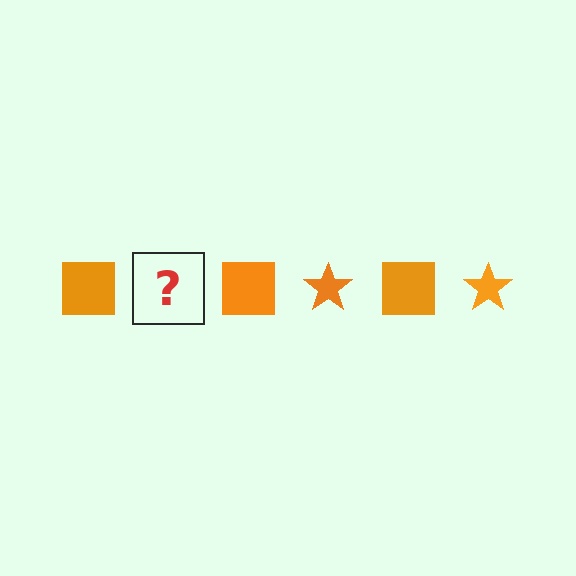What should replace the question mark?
The question mark should be replaced with an orange star.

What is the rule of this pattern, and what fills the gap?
The rule is that the pattern cycles through square, star shapes in orange. The gap should be filled with an orange star.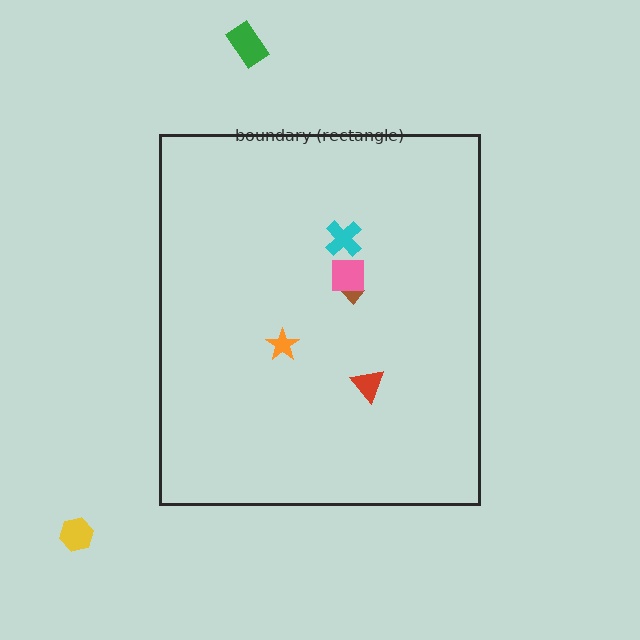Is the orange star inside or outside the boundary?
Inside.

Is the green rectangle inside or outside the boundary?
Outside.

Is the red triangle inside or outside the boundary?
Inside.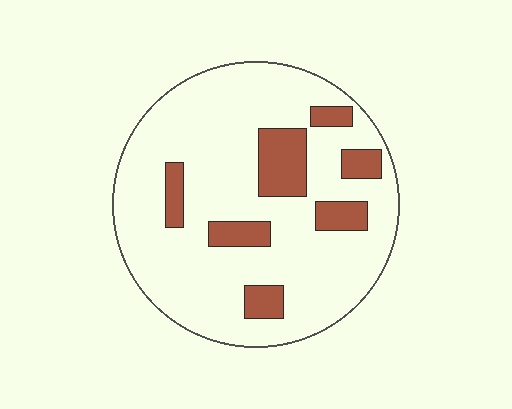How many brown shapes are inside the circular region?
7.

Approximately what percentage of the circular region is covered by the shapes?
Approximately 20%.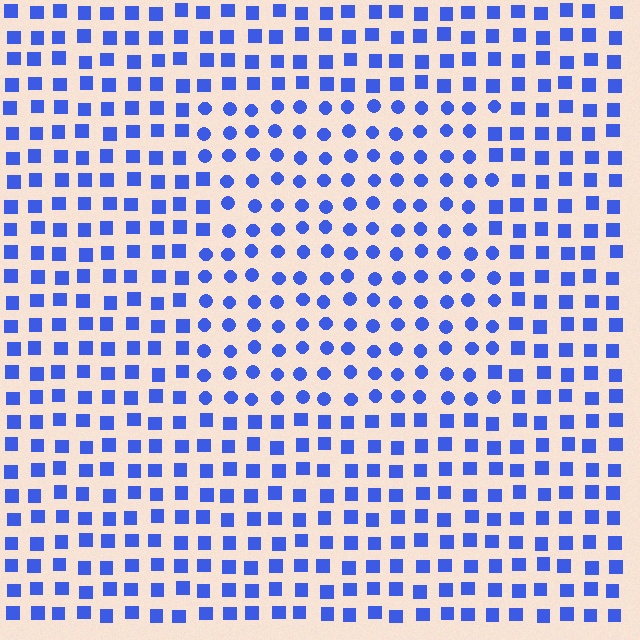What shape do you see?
I see a rectangle.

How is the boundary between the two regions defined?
The boundary is defined by a change in element shape: circles inside vs. squares outside. All elements share the same color and spacing.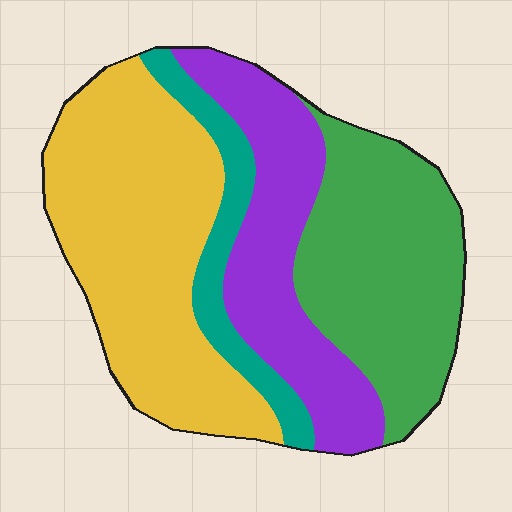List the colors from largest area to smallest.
From largest to smallest: yellow, green, purple, teal.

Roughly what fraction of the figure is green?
Green covers 29% of the figure.